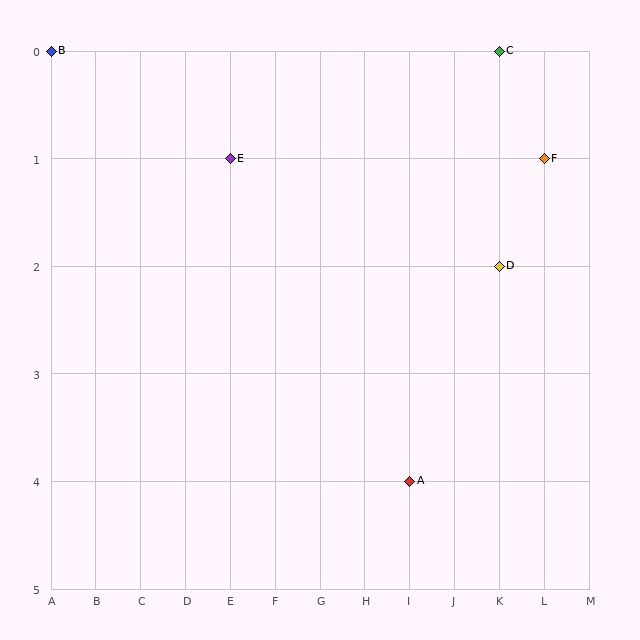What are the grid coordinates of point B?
Point B is at grid coordinates (A, 0).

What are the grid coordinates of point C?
Point C is at grid coordinates (K, 0).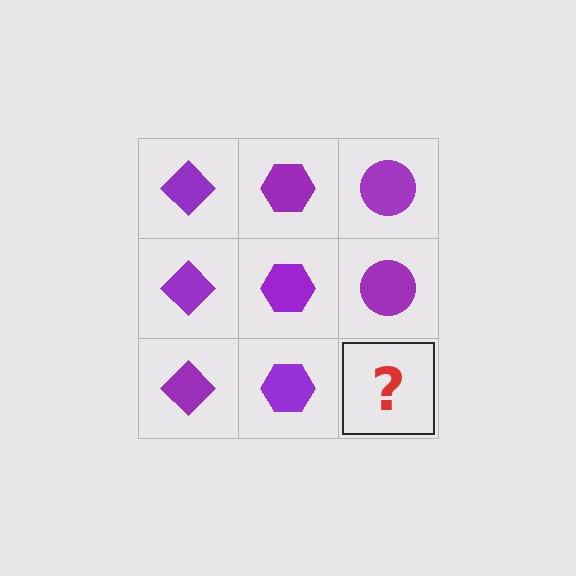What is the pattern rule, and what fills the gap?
The rule is that each column has a consistent shape. The gap should be filled with a purple circle.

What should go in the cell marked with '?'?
The missing cell should contain a purple circle.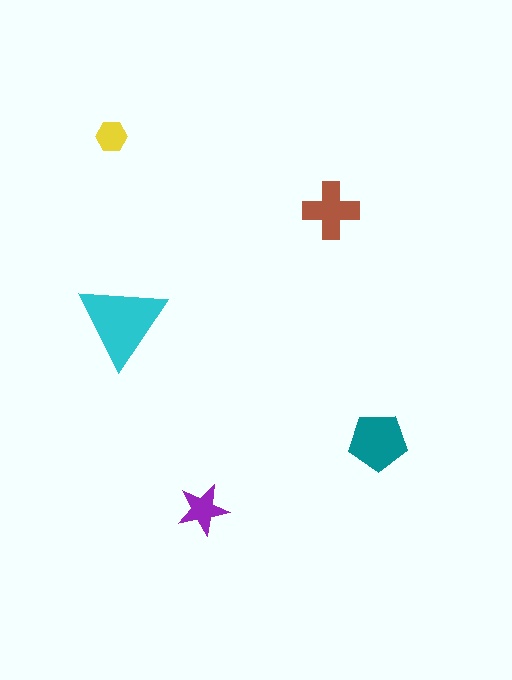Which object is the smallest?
The yellow hexagon.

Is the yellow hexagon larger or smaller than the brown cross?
Smaller.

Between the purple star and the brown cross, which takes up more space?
The brown cross.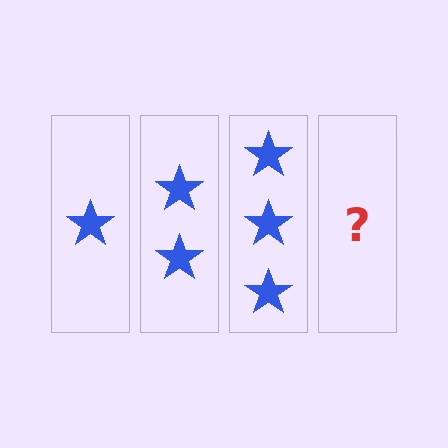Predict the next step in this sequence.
The next step is 4 stars.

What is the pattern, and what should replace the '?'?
The pattern is that each step adds one more star. The '?' should be 4 stars.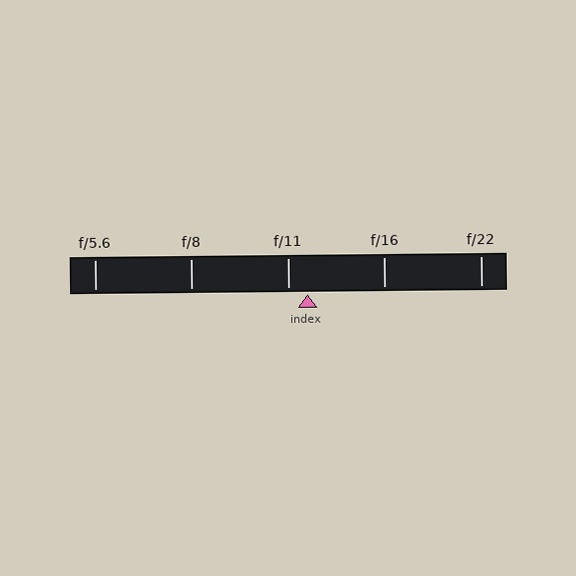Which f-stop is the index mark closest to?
The index mark is closest to f/11.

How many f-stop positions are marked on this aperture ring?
There are 5 f-stop positions marked.